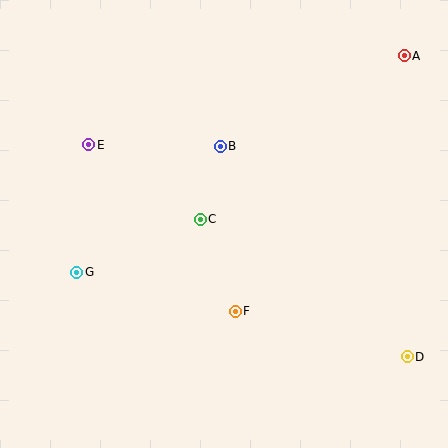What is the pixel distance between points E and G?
The distance between E and G is 128 pixels.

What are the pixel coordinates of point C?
Point C is at (200, 219).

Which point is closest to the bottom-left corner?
Point G is closest to the bottom-left corner.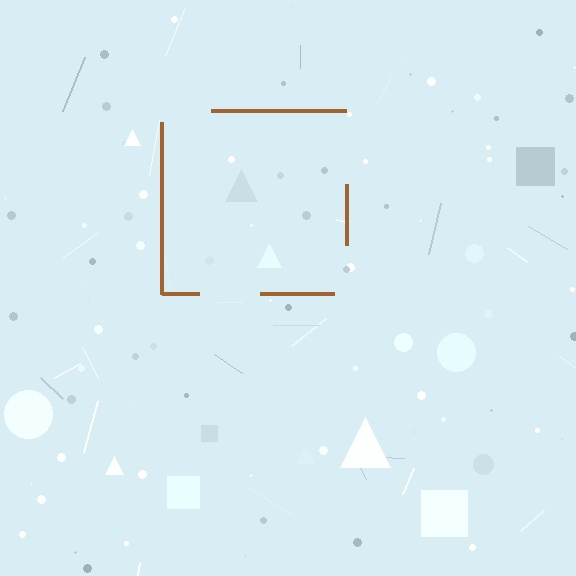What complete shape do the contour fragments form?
The contour fragments form a square.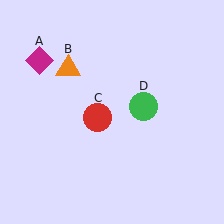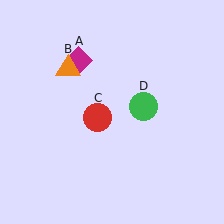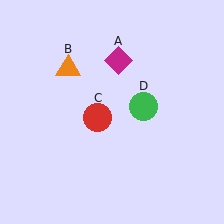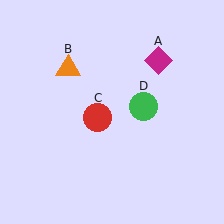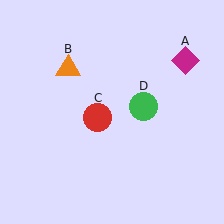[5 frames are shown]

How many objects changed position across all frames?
1 object changed position: magenta diamond (object A).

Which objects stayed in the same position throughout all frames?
Orange triangle (object B) and red circle (object C) and green circle (object D) remained stationary.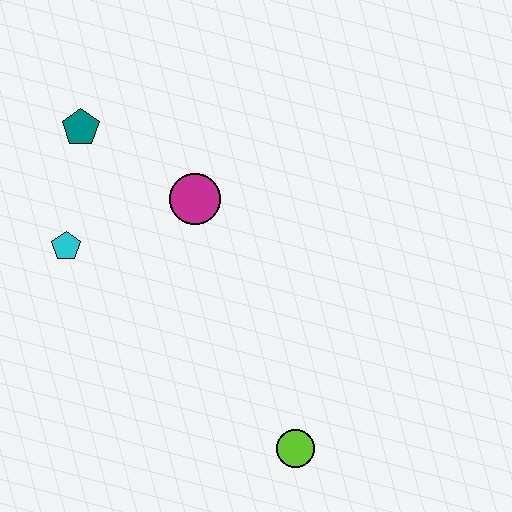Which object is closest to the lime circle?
The magenta circle is closest to the lime circle.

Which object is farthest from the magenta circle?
The lime circle is farthest from the magenta circle.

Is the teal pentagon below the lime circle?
No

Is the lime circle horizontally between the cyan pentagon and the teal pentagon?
No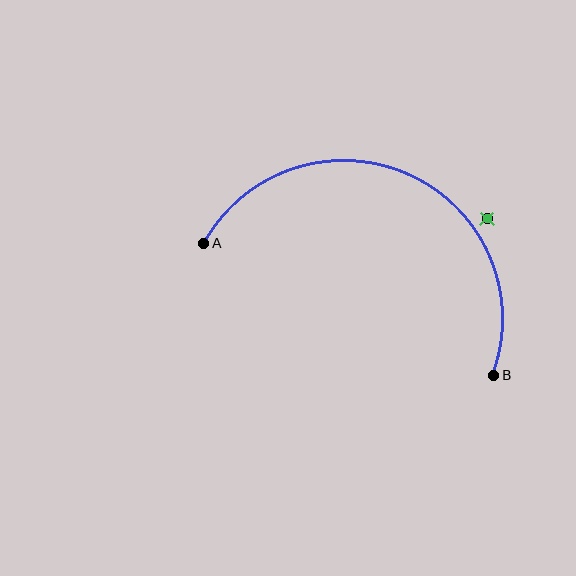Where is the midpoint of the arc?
The arc midpoint is the point on the curve farthest from the straight line joining A and B. It sits above that line.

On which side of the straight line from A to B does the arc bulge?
The arc bulges above the straight line connecting A and B.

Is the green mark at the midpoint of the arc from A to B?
No — the green mark does not lie on the arc at all. It sits slightly outside the curve.